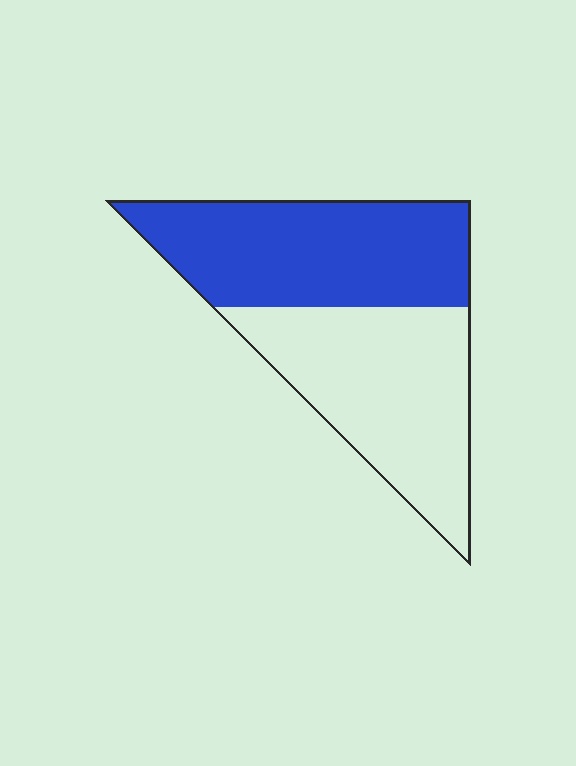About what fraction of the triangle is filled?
About one half (1/2).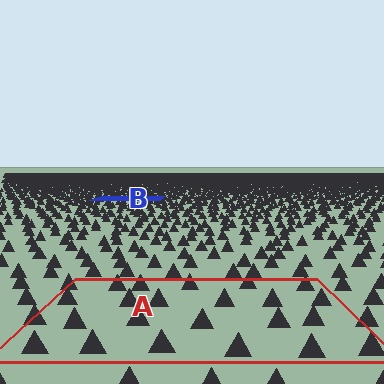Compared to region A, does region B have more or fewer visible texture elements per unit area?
Region B has more texture elements per unit area — they are packed more densely because it is farther away.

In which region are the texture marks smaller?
The texture marks are smaller in region B, because it is farther away.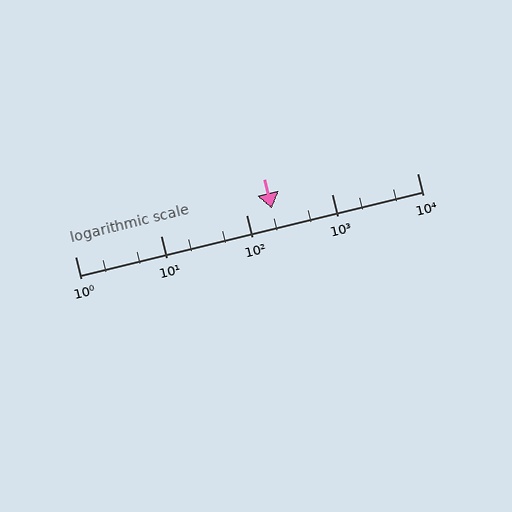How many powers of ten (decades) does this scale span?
The scale spans 4 decades, from 1 to 10000.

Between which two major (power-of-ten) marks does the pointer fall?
The pointer is between 100 and 1000.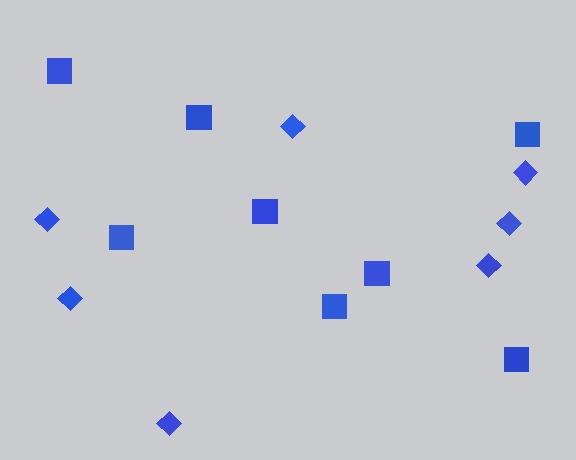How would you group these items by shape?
There are 2 groups: one group of diamonds (7) and one group of squares (8).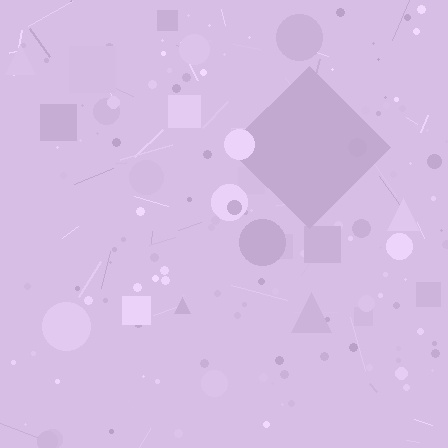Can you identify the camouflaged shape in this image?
The camouflaged shape is a diamond.